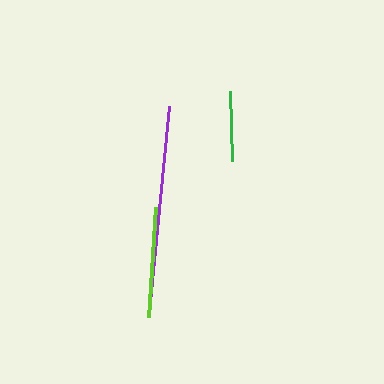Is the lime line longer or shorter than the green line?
The lime line is longer than the green line.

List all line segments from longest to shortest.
From longest to shortest: purple, lime, green.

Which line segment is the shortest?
The green line is the shortest at approximately 70 pixels.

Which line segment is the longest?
The purple line is the longest at approximately 207 pixels.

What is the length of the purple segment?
The purple segment is approximately 207 pixels long.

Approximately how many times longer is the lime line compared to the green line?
The lime line is approximately 1.6 times the length of the green line.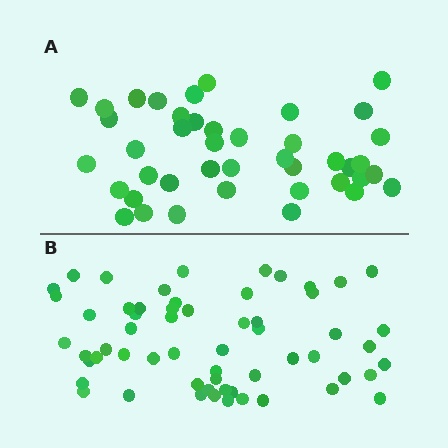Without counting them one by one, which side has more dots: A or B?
Region B (the bottom region) has more dots.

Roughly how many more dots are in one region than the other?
Region B has approximately 15 more dots than region A.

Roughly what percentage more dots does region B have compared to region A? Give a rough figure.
About 40% more.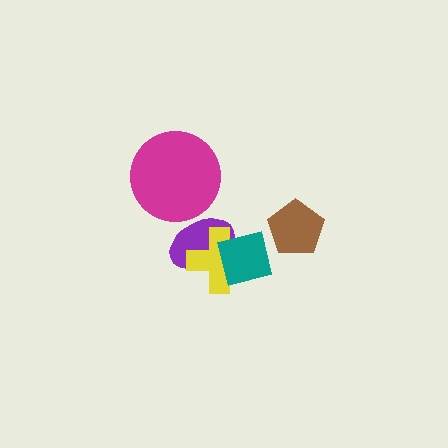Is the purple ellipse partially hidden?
Yes, it is partially covered by another shape.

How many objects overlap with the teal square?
2 objects overlap with the teal square.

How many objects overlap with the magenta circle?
0 objects overlap with the magenta circle.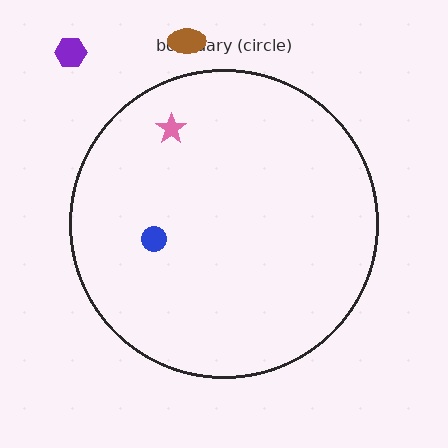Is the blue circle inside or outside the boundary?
Inside.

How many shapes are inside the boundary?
2 inside, 2 outside.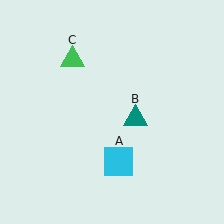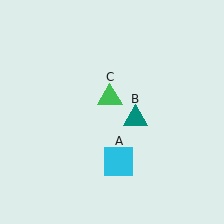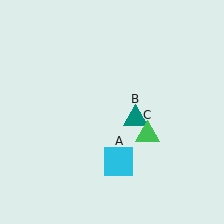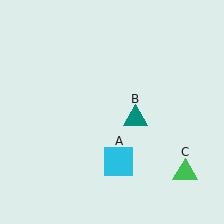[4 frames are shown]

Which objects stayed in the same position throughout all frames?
Cyan square (object A) and teal triangle (object B) remained stationary.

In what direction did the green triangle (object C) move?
The green triangle (object C) moved down and to the right.